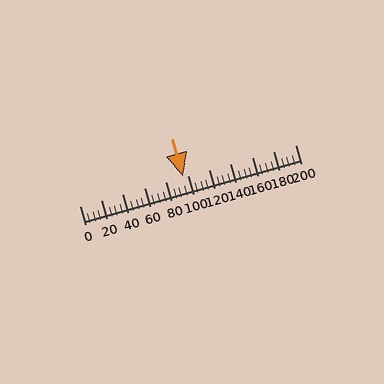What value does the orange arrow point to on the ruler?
The orange arrow points to approximately 96.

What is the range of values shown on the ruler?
The ruler shows values from 0 to 200.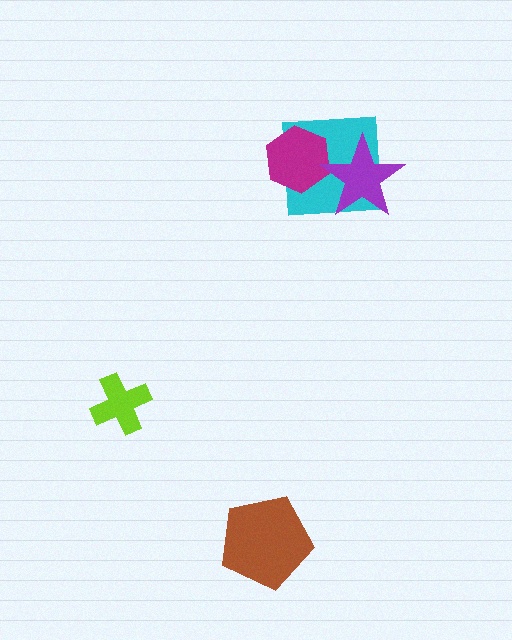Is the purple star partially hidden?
No, no other shape covers it.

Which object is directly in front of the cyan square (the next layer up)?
The magenta hexagon is directly in front of the cyan square.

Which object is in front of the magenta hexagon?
The purple star is in front of the magenta hexagon.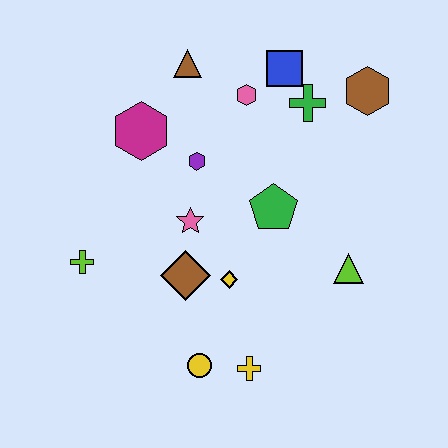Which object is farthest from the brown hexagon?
The lime cross is farthest from the brown hexagon.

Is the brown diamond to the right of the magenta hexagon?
Yes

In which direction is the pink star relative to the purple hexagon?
The pink star is below the purple hexagon.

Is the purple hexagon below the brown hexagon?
Yes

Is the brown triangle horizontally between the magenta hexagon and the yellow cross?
Yes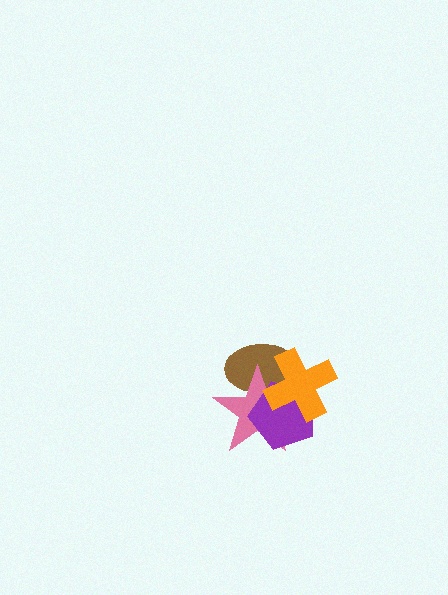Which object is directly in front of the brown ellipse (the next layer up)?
The pink star is directly in front of the brown ellipse.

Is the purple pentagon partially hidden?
Yes, it is partially covered by another shape.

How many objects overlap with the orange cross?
3 objects overlap with the orange cross.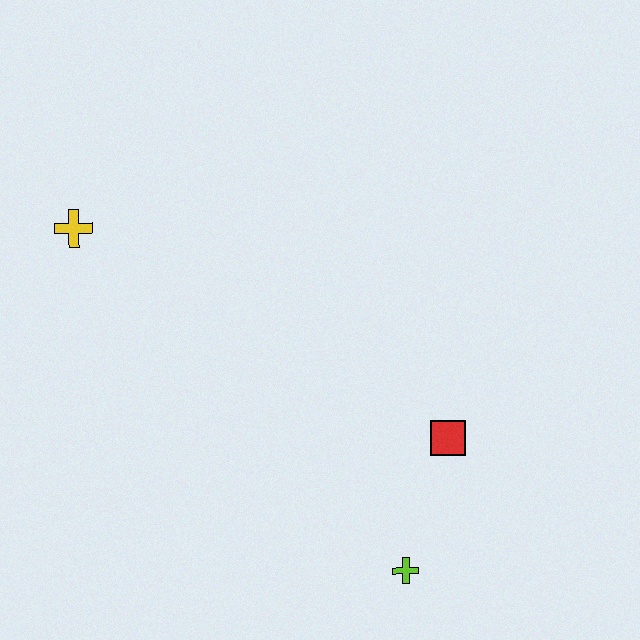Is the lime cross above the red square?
No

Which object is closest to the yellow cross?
The red square is closest to the yellow cross.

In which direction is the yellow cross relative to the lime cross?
The yellow cross is above the lime cross.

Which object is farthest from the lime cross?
The yellow cross is farthest from the lime cross.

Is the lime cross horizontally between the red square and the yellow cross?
Yes